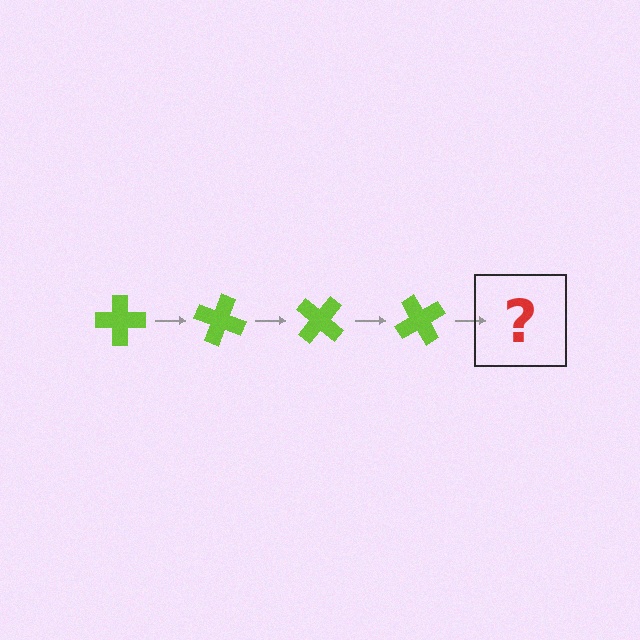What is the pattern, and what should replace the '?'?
The pattern is that the cross rotates 20 degrees each step. The '?' should be a lime cross rotated 80 degrees.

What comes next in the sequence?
The next element should be a lime cross rotated 80 degrees.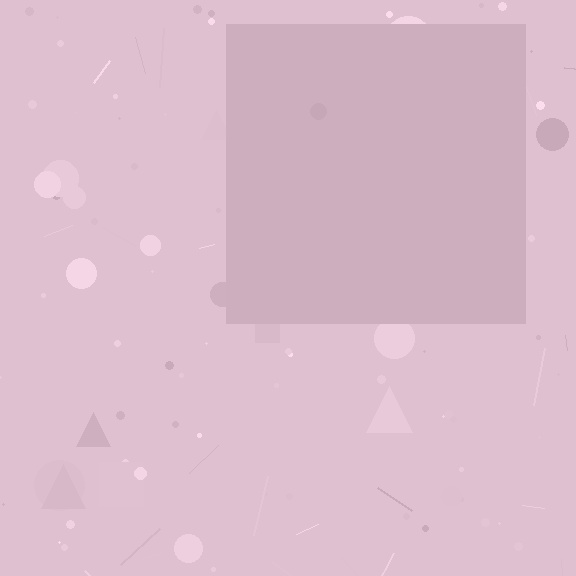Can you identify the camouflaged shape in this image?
The camouflaged shape is a square.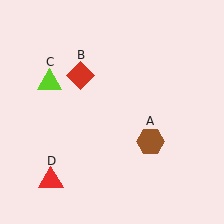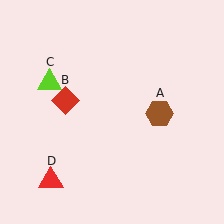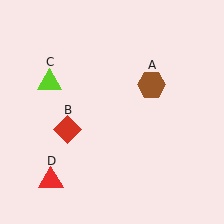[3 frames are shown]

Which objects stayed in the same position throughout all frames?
Lime triangle (object C) and red triangle (object D) remained stationary.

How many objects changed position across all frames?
2 objects changed position: brown hexagon (object A), red diamond (object B).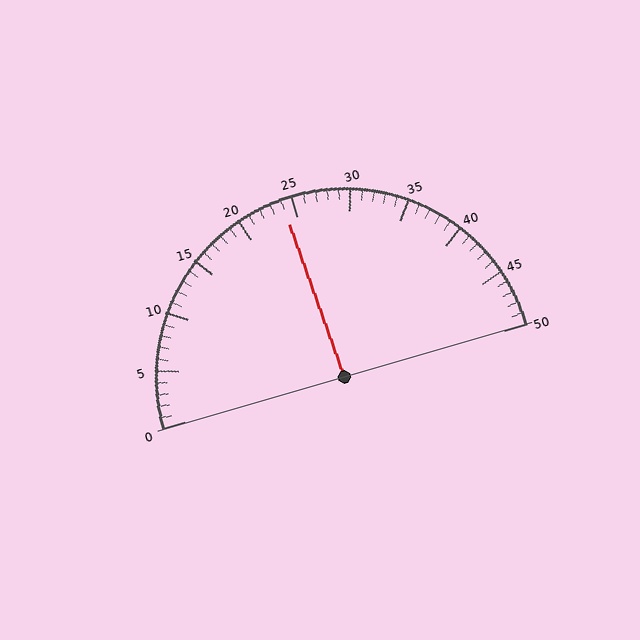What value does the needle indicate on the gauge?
The needle indicates approximately 24.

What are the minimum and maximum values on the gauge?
The gauge ranges from 0 to 50.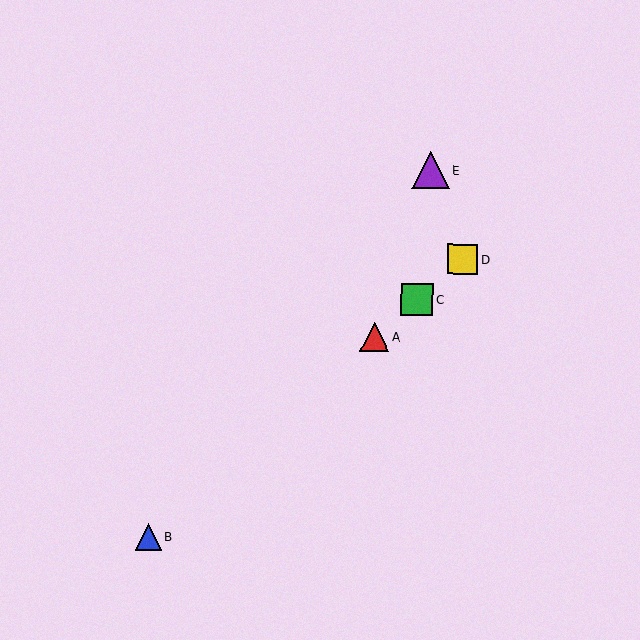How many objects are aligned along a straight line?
4 objects (A, B, C, D) are aligned along a straight line.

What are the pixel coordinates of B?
Object B is at (148, 537).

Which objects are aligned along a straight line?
Objects A, B, C, D are aligned along a straight line.